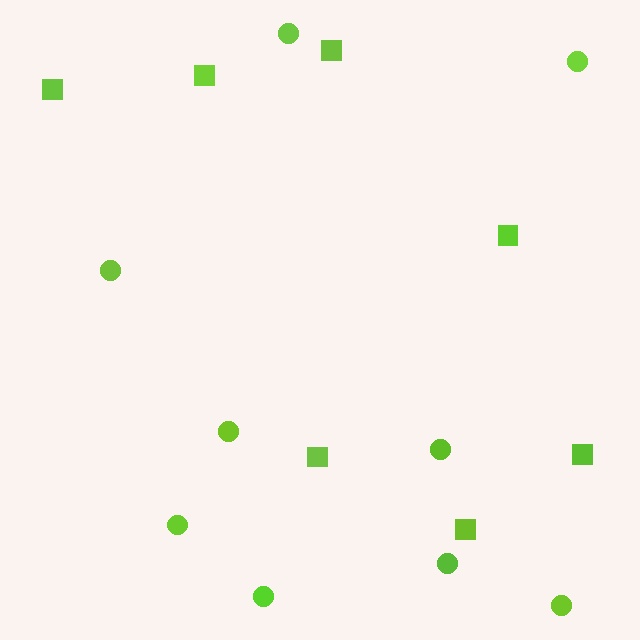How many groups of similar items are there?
There are 2 groups: one group of circles (9) and one group of squares (7).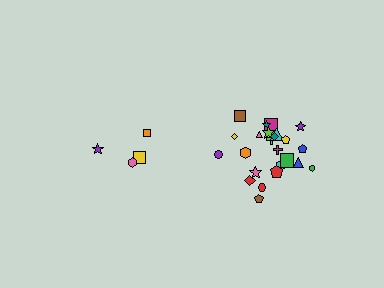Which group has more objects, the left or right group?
The right group.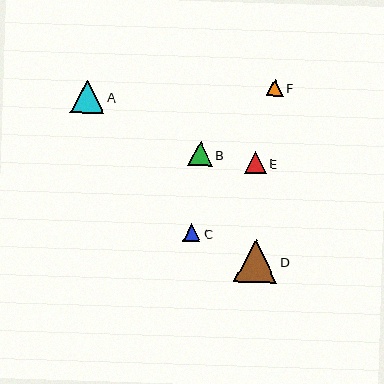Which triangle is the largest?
Triangle D is the largest with a size of approximately 43 pixels.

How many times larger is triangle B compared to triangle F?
Triangle B is approximately 1.4 times the size of triangle F.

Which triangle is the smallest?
Triangle F is the smallest with a size of approximately 17 pixels.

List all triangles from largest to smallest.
From largest to smallest: D, A, B, E, C, F.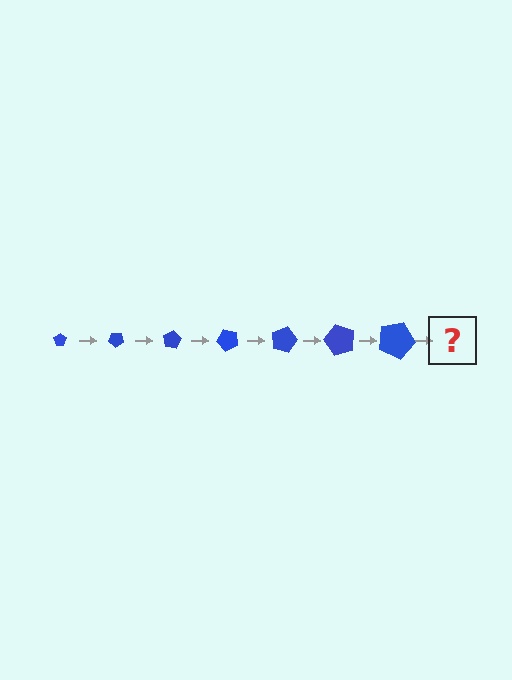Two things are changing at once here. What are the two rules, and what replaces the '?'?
The two rules are that the pentagon grows larger each step and it rotates 40 degrees each step. The '?' should be a pentagon, larger than the previous one and rotated 280 degrees from the start.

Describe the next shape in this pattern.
It should be a pentagon, larger than the previous one and rotated 280 degrees from the start.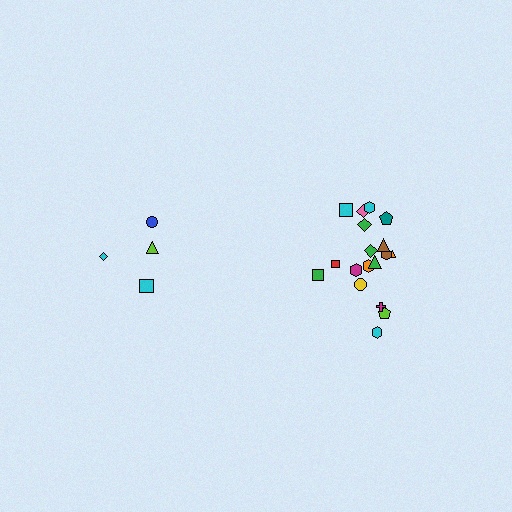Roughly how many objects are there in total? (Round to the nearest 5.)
Roughly 20 objects in total.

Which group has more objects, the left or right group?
The right group.